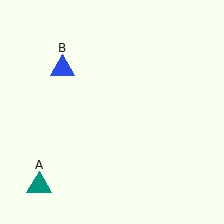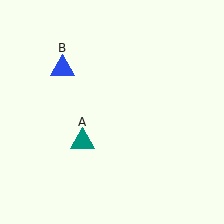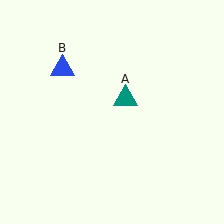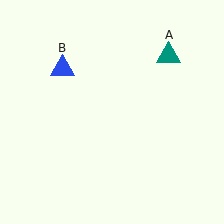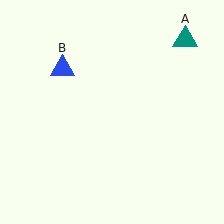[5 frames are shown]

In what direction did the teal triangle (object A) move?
The teal triangle (object A) moved up and to the right.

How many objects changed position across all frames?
1 object changed position: teal triangle (object A).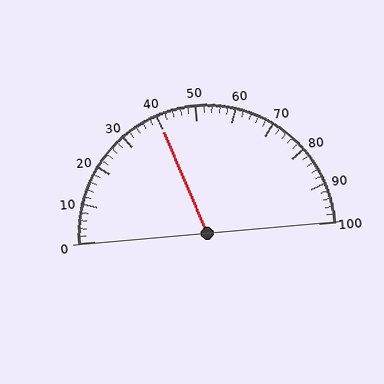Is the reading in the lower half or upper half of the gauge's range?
The reading is in the lower half of the range (0 to 100).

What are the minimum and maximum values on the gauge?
The gauge ranges from 0 to 100.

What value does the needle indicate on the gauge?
The needle indicates approximately 40.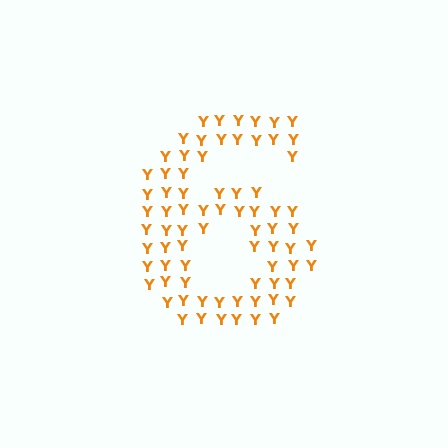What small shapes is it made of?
It is made of small letter Y's.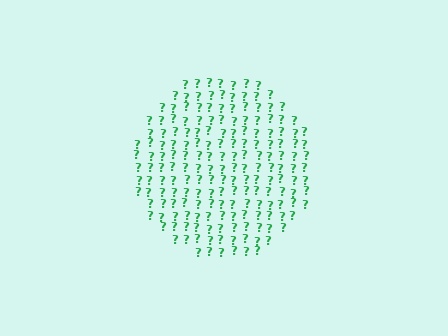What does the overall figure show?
The overall figure shows a circle.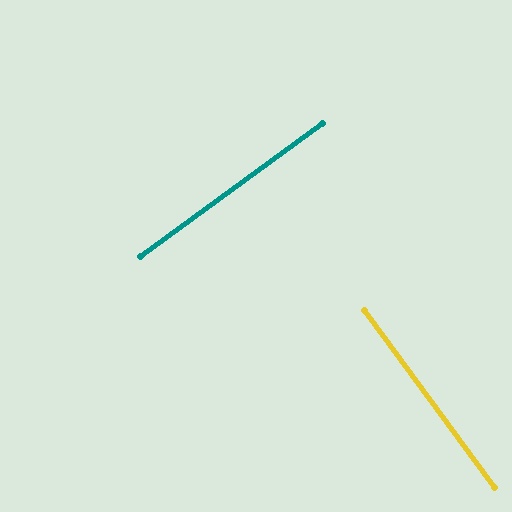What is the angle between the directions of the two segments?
Approximately 90 degrees.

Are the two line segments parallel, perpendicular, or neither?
Perpendicular — they meet at approximately 90°.